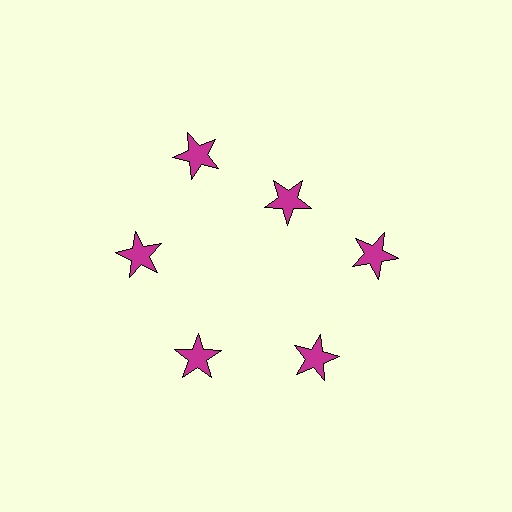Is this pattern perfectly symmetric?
No. The 6 magenta stars are arranged in a ring, but one element near the 1 o'clock position is pulled inward toward the center, breaking the 6-fold rotational symmetry.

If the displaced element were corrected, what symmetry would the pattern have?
It would have 6-fold rotational symmetry — the pattern would map onto itself every 60 degrees.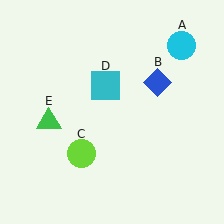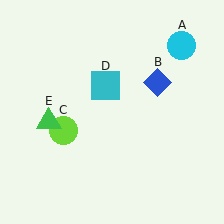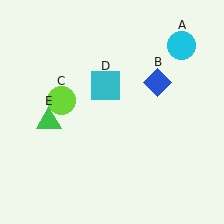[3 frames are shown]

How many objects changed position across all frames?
1 object changed position: lime circle (object C).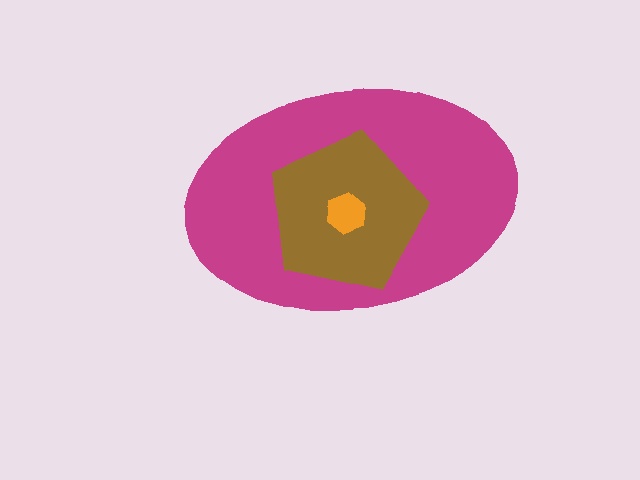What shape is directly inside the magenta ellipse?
The brown pentagon.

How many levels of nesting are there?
3.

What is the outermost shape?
The magenta ellipse.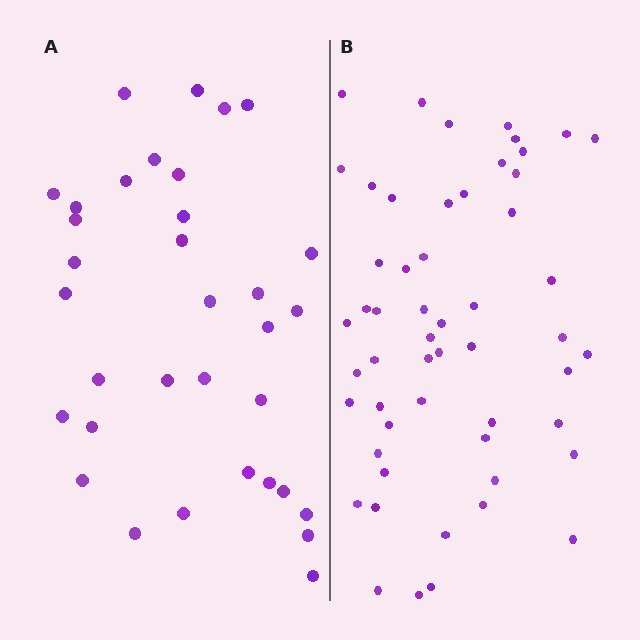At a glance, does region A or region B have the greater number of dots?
Region B (the right region) has more dots.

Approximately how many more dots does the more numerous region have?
Region B has approximately 20 more dots than region A.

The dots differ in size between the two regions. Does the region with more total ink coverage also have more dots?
No. Region A has more total ink coverage because its dots are larger, but region B actually contains more individual dots. Total area can be misleading — the number of items is what matters here.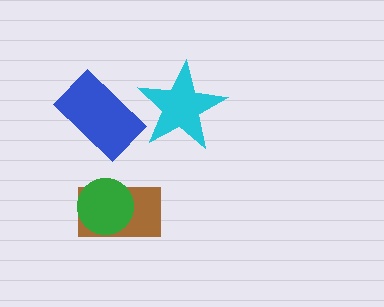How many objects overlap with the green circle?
1 object overlaps with the green circle.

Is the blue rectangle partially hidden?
No, no other shape covers it.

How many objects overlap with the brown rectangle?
1 object overlaps with the brown rectangle.